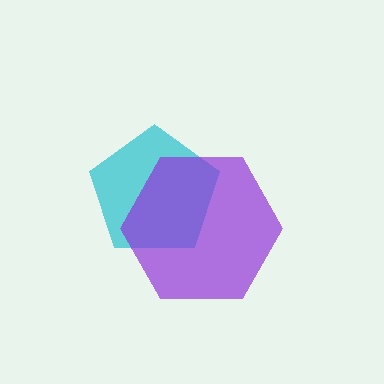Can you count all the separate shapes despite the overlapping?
Yes, there are 2 separate shapes.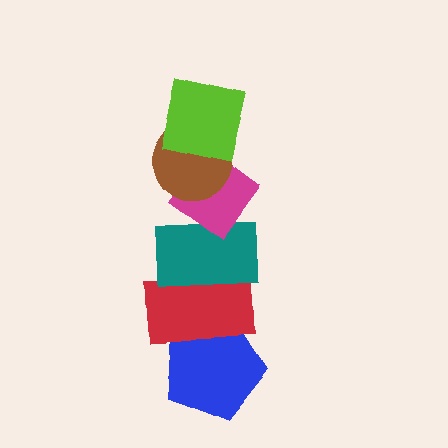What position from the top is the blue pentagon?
The blue pentagon is 6th from the top.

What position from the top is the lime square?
The lime square is 1st from the top.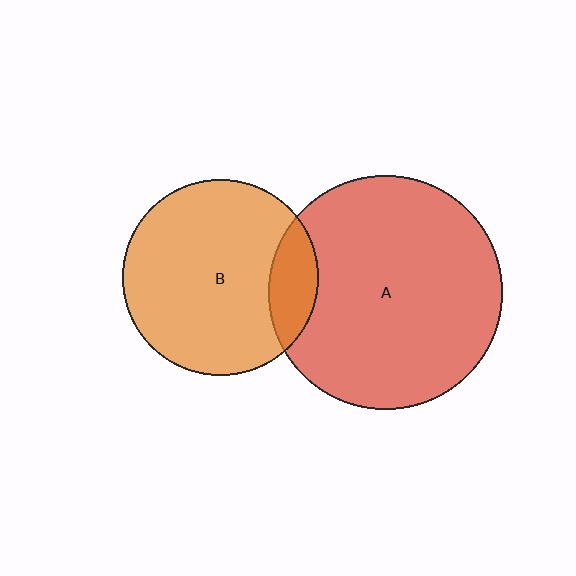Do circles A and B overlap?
Yes.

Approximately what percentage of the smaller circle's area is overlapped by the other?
Approximately 15%.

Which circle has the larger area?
Circle A (red).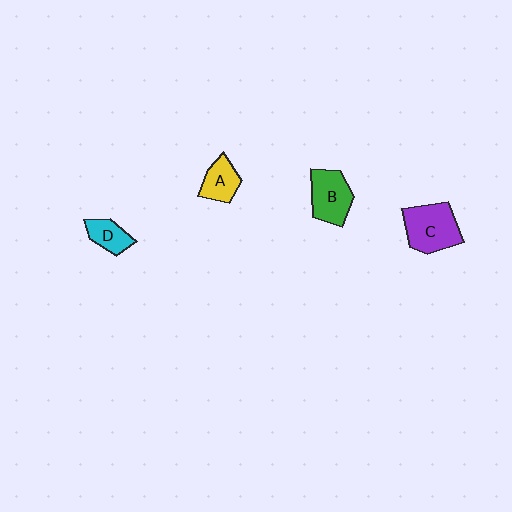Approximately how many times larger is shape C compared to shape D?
Approximately 2.0 times.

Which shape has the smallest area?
Shape D (cyan).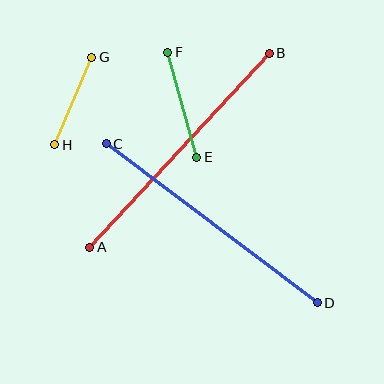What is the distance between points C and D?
The distance is approximately 264 pixels.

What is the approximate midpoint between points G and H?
The midpoint is at approximately (73, 101) pixels.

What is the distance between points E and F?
The distance is approximately 109 pixels.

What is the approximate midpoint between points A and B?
The midpoint is at approximately (180, 150) pixels.